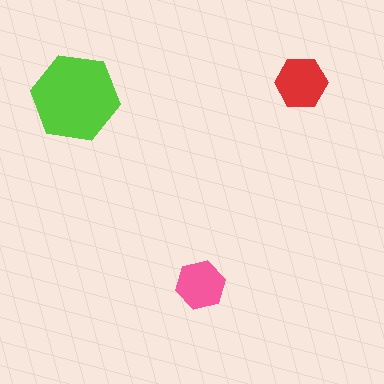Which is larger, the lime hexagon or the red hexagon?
The lime one.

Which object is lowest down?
The pink hexagon is bottommost.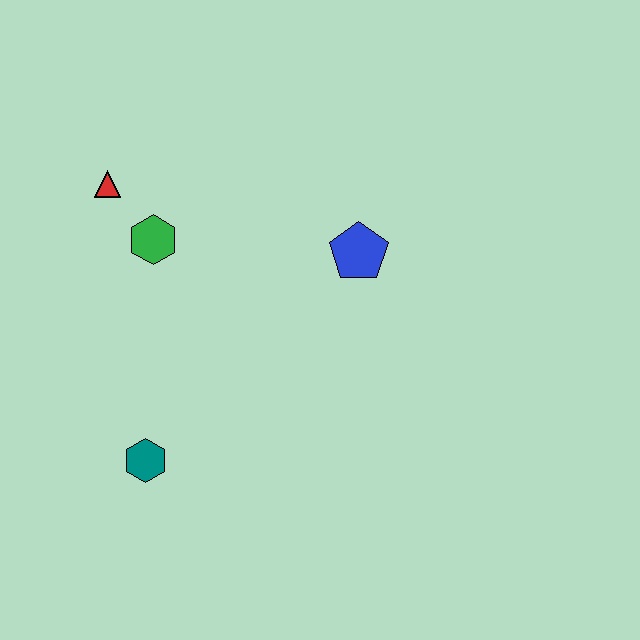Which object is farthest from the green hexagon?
The teal hexagon is farthest from the green hexagon.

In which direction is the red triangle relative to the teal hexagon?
The red triangle is above the teal hexagon.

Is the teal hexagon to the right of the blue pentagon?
No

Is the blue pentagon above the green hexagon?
No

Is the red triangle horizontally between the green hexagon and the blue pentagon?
No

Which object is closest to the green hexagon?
The red triangle is closest to the green hexagon.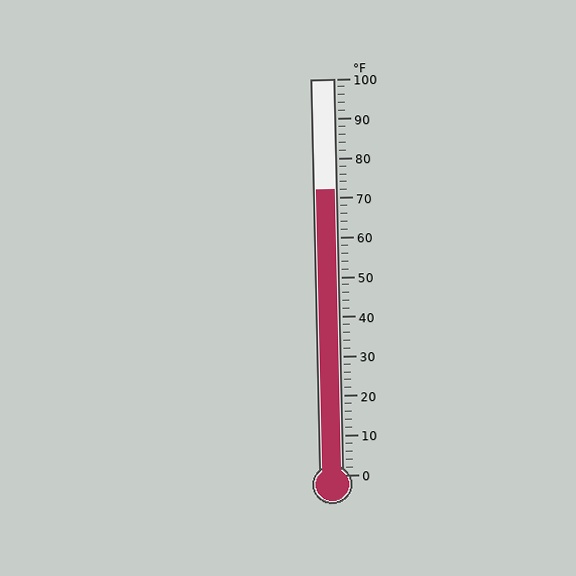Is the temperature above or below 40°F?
The temperature is above 40°F.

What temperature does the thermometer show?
The thermometer shows approximately 72°F.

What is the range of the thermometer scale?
The thermometer scale ranges from 0°F to 100°F.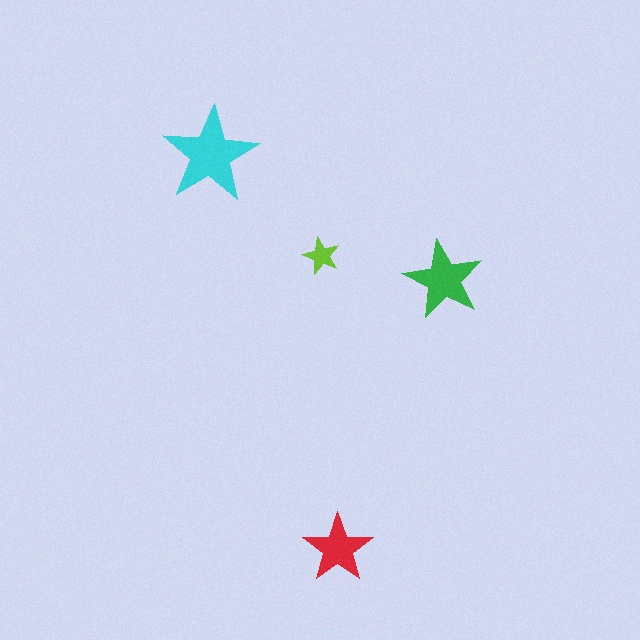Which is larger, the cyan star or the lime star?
The cyan one.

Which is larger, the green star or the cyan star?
The cyan one.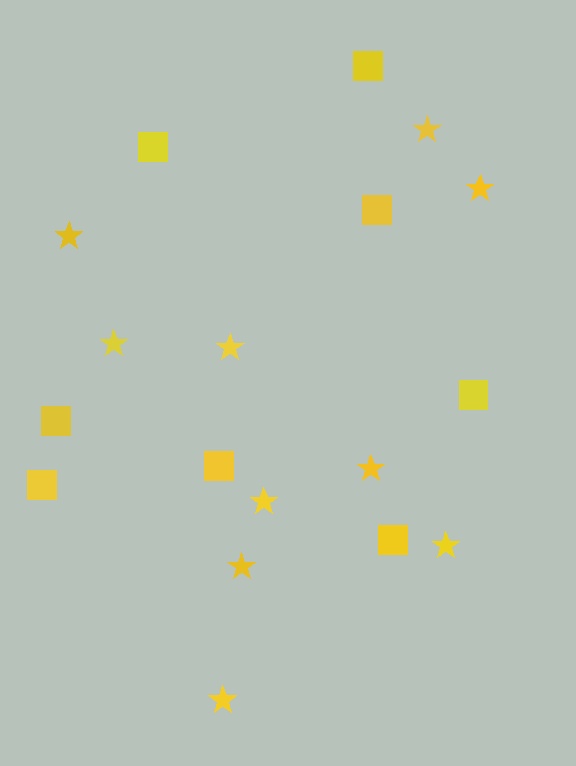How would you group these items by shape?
There are 2 groups: one group of squares (8) and one group of stars (10).